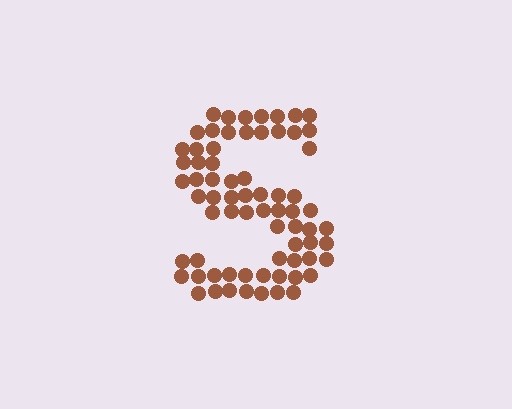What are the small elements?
The small elements are circles.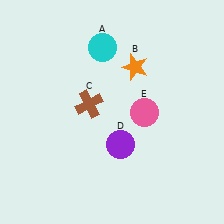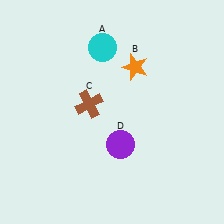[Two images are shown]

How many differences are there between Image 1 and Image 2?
There is 1 difference between the two images.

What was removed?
The pink circle (E) was removed in Image 2.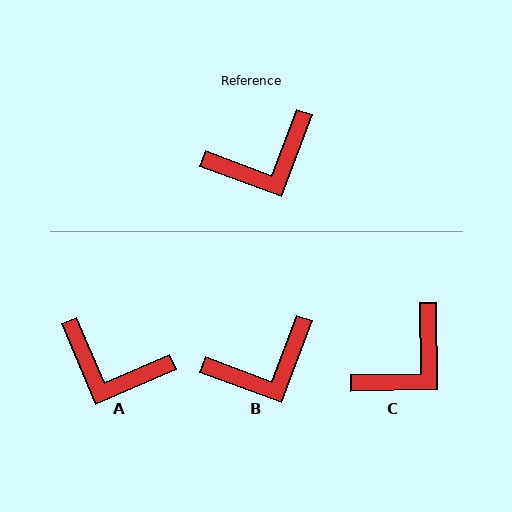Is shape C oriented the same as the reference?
No, it is off by about 21 degrees.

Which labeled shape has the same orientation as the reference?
B.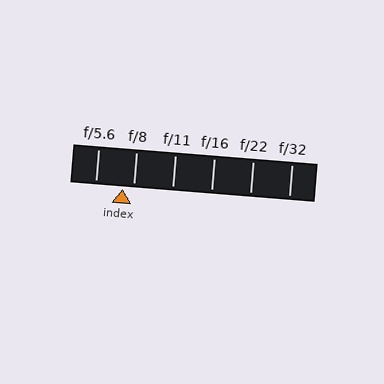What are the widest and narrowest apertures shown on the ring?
The widest aperture shown is f/5.6 and the narrowest is f/32.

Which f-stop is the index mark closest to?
The index mark is closest to f/8.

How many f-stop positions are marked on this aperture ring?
There are 6 f-stop positions marked.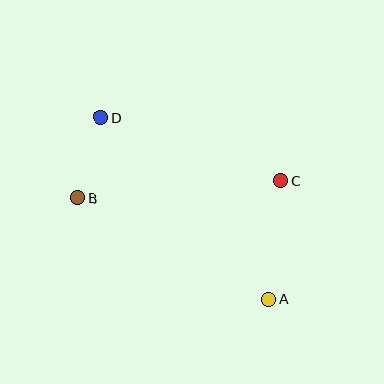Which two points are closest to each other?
Points B and D are closest to each other.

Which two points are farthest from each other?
Points A and D are farthest from each other.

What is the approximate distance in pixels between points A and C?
The distance between A and C is approximately 119 pixels.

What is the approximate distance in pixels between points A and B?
The distance between A and B is approximately 217 pixels.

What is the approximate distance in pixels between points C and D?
The distance between C and D is approximately 190 pixels.